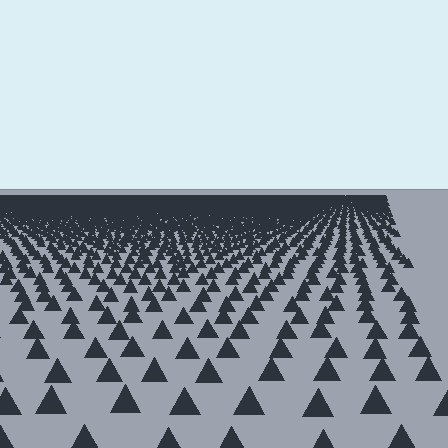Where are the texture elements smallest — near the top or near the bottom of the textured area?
Near the top.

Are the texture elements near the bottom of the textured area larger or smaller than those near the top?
Larger. Near the bottom, elements are closer to the viewer and appear at a bigger on-screen size.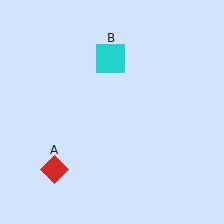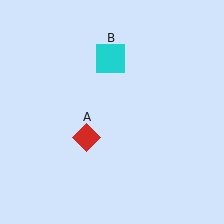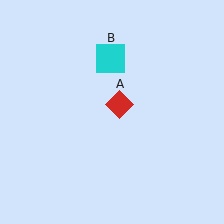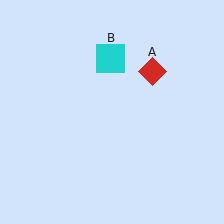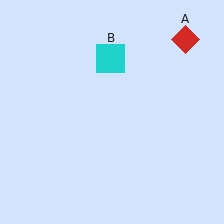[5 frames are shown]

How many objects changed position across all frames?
1 object changed position: red diamond (object A).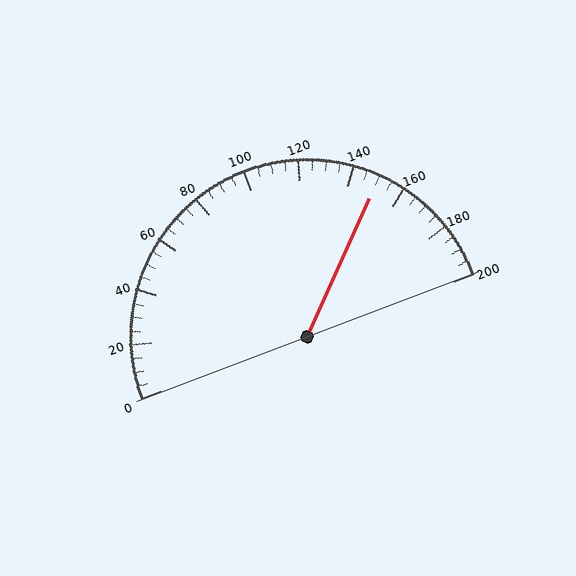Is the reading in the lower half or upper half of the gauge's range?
The reading is in the upper half of the range (0 to 200).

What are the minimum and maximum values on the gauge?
The gauge ranges from 0 to 200.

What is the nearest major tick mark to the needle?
The nearest major tick mark is 160.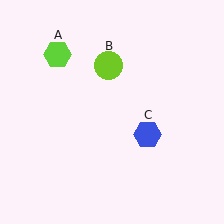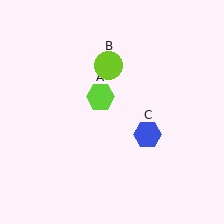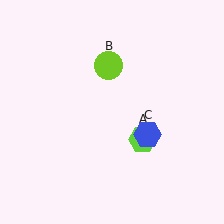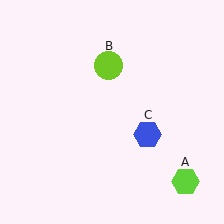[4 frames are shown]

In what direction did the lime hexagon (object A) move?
The lime hexagon (object A) moved down and to the right.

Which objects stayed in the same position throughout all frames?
Lime circle (object B) and blue hexagon (object C) remained stationary.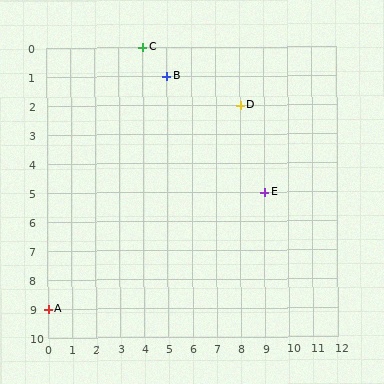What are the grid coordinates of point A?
Point A is at grid coordinates (0, 9).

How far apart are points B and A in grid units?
Points B and A are 5 columns and 8 rows apart (about 9.4 grid units diagonally).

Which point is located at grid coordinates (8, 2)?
Point D is at (8, 2).